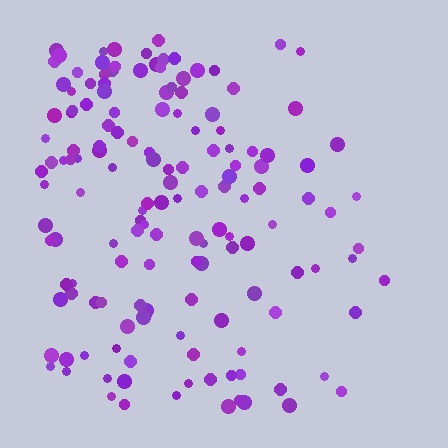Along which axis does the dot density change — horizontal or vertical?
Horizontal.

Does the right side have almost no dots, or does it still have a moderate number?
Still a moderate number, just noticeably fewer than the left.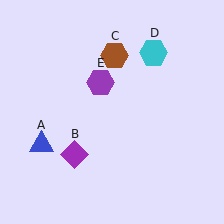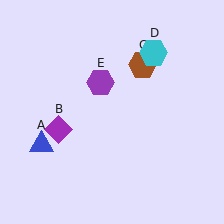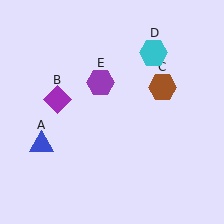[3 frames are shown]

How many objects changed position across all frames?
2 objects changed position: purple diamond (object B), brown hexagon (object C).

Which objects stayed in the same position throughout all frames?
Blue triangle (object A) and cyan hexagon (object D) and purple hexagon (object E) remained stationary.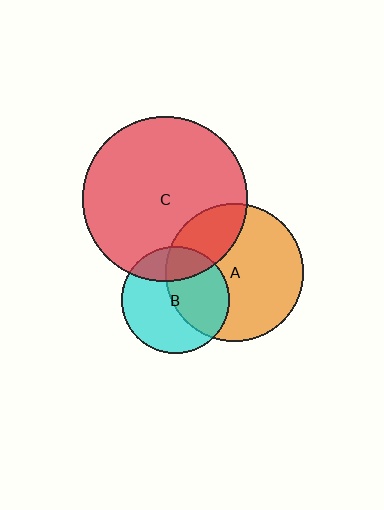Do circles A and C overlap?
Yes.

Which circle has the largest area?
Circle C (red).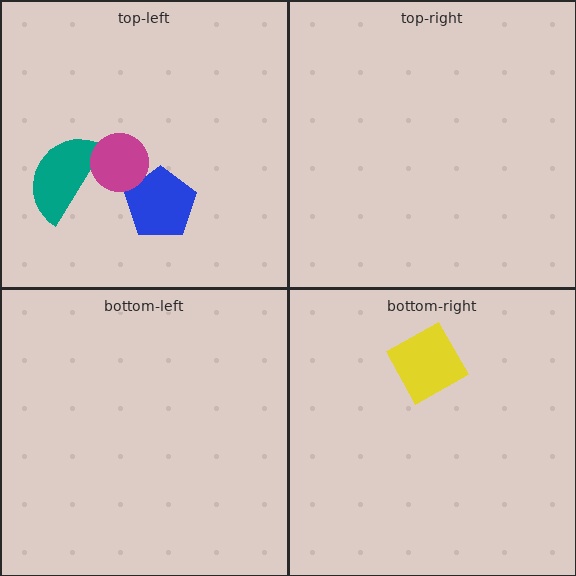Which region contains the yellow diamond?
The bottom-right region.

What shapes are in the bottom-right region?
The yellow diamond.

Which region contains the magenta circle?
The top-left region.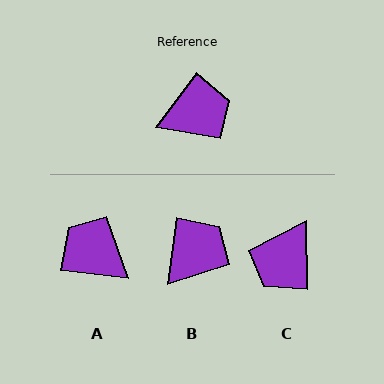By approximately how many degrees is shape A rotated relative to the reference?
Approximately 120 degrees counter-clockwise.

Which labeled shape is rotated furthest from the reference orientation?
C, about 143 degrees away.